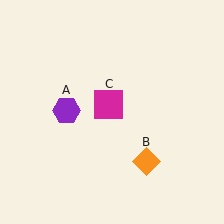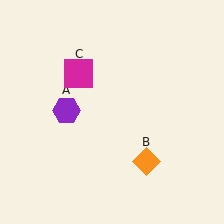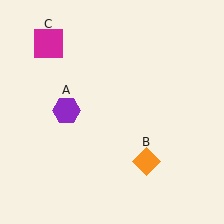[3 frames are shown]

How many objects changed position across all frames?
1 object changed position: magenta square (object C).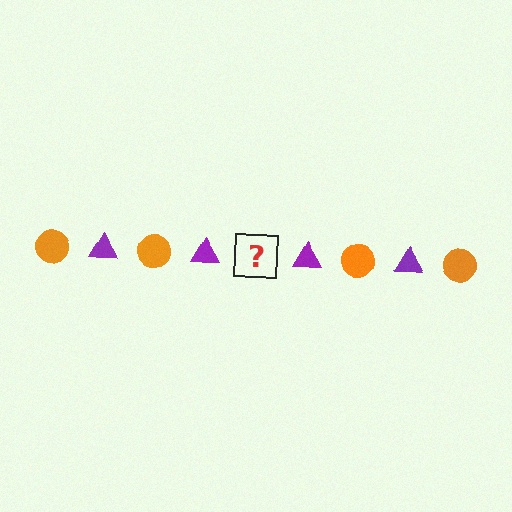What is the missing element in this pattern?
The missing element is an orange circle.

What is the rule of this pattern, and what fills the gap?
The rule is that the pattern alternates between orange circle and purple triangle. The gap should be filled with an orange circle.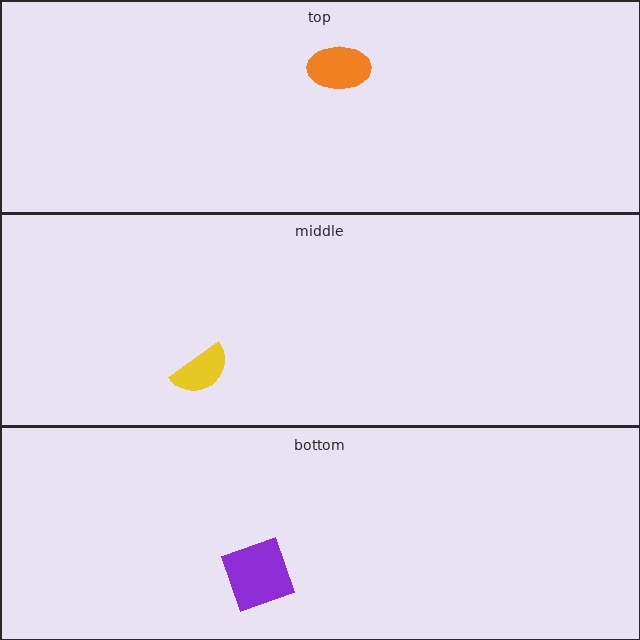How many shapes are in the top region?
1.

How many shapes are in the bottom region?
1.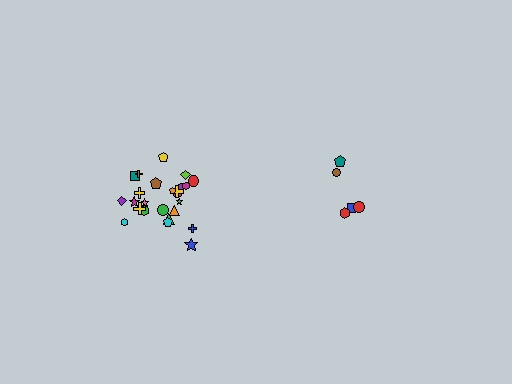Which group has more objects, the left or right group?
The left group.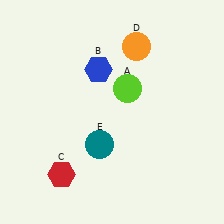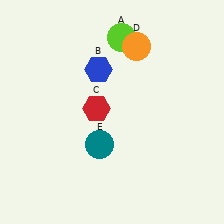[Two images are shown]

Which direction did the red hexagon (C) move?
The red hexagon (C) moved up.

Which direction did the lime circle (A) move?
The lime circle (A) moved up.